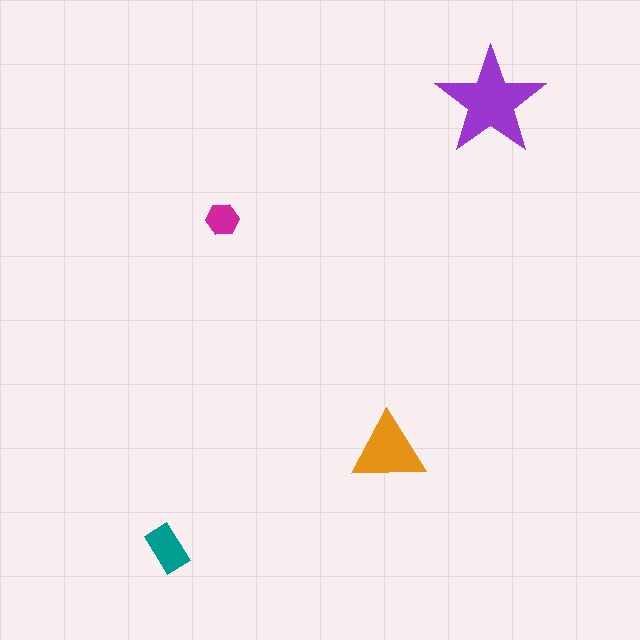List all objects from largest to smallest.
The purple star, the orange triangle, the teal rectangle, the magenta hexagon.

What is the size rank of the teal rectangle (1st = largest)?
3rd.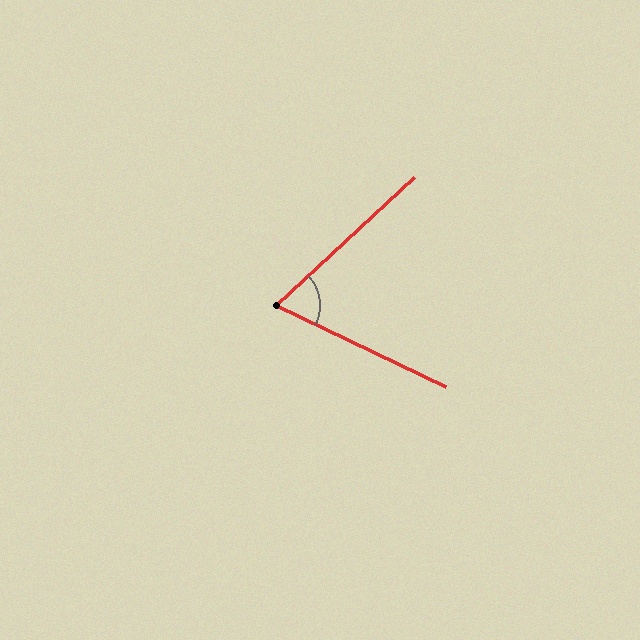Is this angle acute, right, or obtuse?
It is acute.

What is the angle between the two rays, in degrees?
Approximately 68 degrees.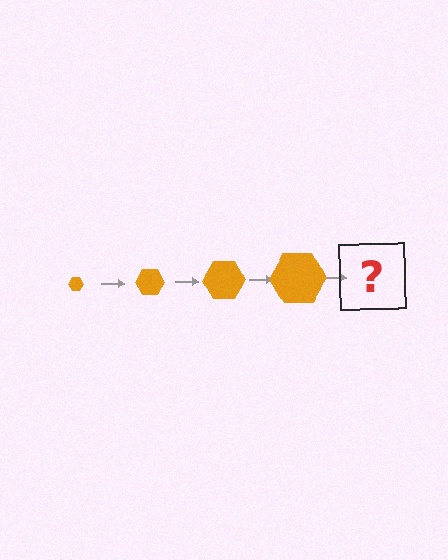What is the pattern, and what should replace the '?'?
The pattern is that the hexagon gets progressively larger each step. The '?' should be an orange hexagon, larger than the previous one.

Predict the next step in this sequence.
The next step is an orange hexagon, larger than the previous one.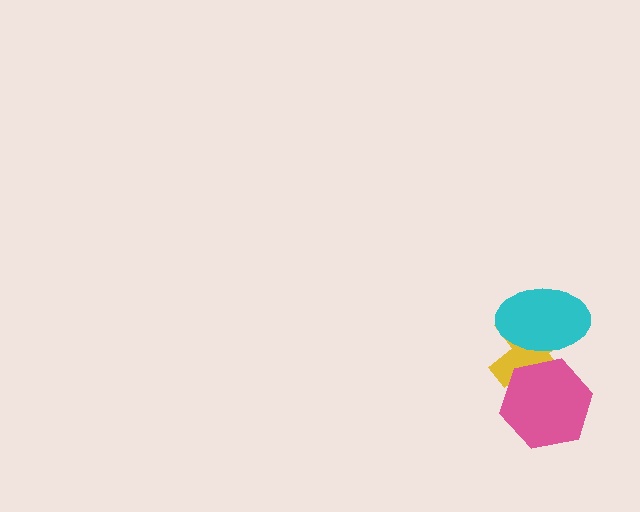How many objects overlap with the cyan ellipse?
2 objects overlap with the cyan ellipse.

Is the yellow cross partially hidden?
Yes, it is partially covered by another shape.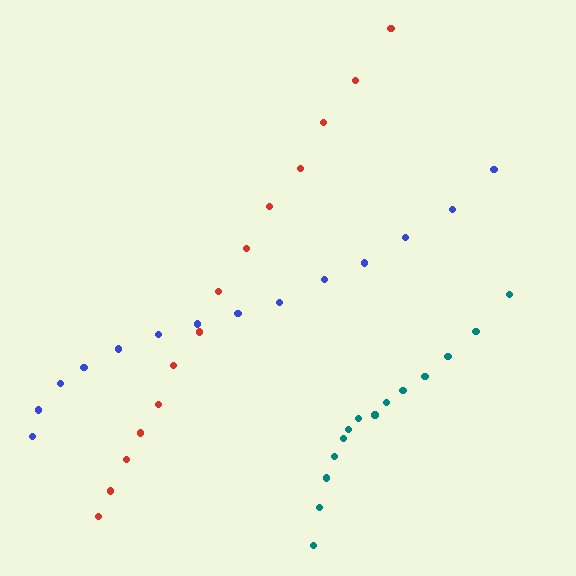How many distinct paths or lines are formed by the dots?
There are 3 distinct paths.